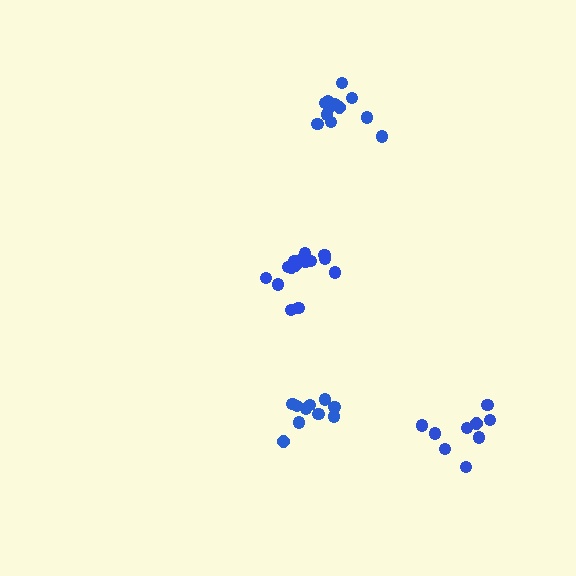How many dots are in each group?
Group 1: 12 dots, Group 2: 15 dots, Group 3: 9 dots, Group 4: 10 dots (46 total).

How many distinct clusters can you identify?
There are 4 distinct clusters.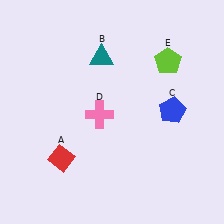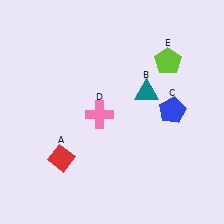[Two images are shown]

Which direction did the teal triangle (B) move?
The teal triangle (B) moved right.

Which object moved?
The teal triangle (B) moved right.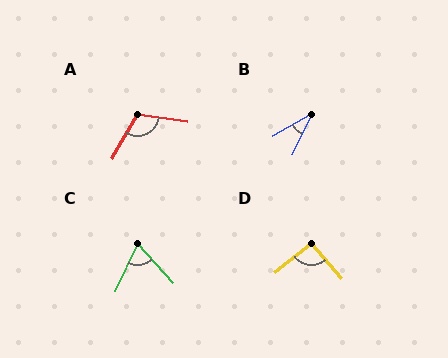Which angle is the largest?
A, at approximately 112 degrees.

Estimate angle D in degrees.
Approximately 93 degrees.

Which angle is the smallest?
B, at approximately 34 degrees.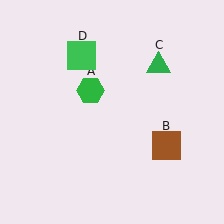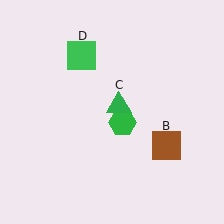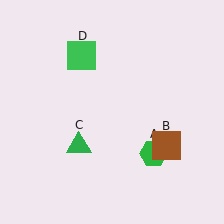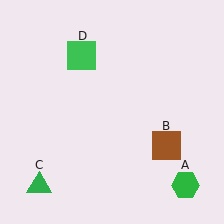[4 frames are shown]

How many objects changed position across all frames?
2 objects changed position: green hexagon (object A), green triangle (object C).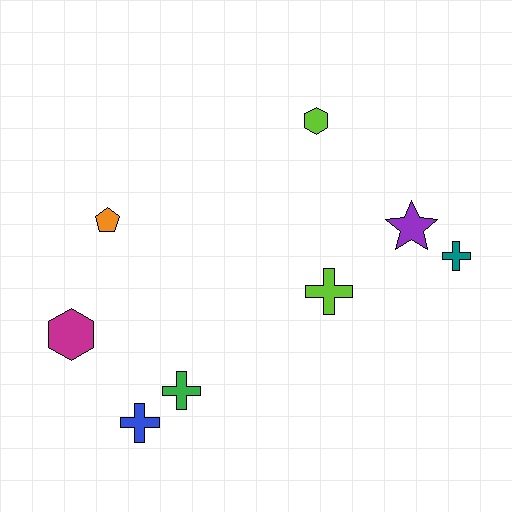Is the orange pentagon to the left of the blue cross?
Yes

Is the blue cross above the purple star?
No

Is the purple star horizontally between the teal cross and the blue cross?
Yes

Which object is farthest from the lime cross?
The magenta hexagon is farthest from the lime cross.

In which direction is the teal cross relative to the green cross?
The teal cross is to the right of the green cross.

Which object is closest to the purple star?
The teal cross is closest to the purple star.